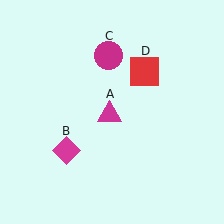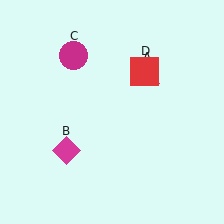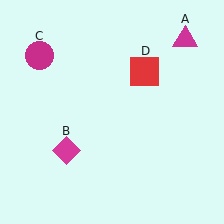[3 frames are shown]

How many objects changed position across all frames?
2 objects changed position: magenta triangle (object A), magenta circle (object C).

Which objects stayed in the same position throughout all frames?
Magenta diamond (object B) and red square (object D) remained stationary.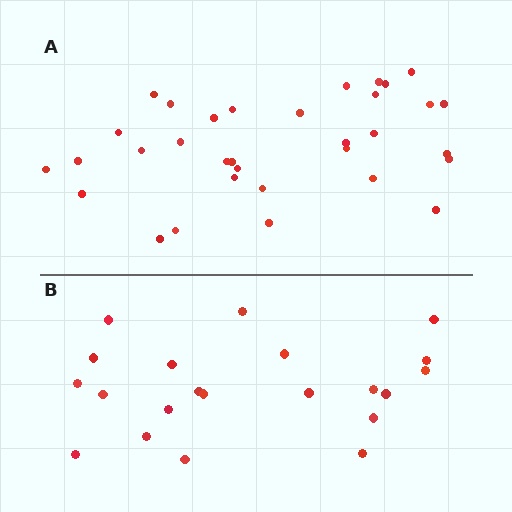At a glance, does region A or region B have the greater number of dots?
Region A (the top region) has more dots.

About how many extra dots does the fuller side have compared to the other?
Region A has roughly 12 or so more dots than region B.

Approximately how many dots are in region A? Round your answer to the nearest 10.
About 30 dots. (The exact count is 33, which rounds to 30.)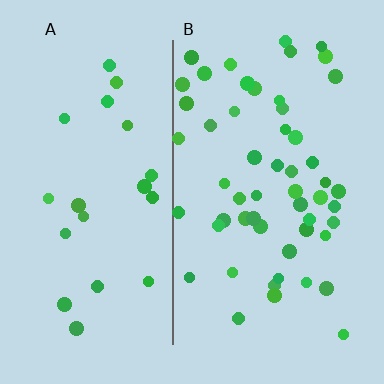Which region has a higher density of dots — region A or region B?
B (the right).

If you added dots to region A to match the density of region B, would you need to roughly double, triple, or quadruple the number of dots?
Approximately double.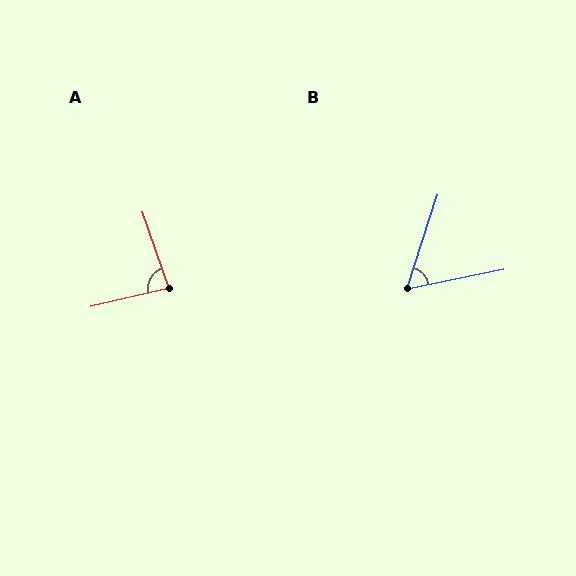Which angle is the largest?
A, at approximately 85 degrees.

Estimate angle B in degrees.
Approximately 60 degrees.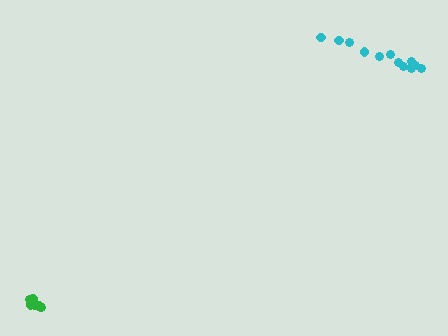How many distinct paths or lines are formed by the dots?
There are 2 distinct paths.